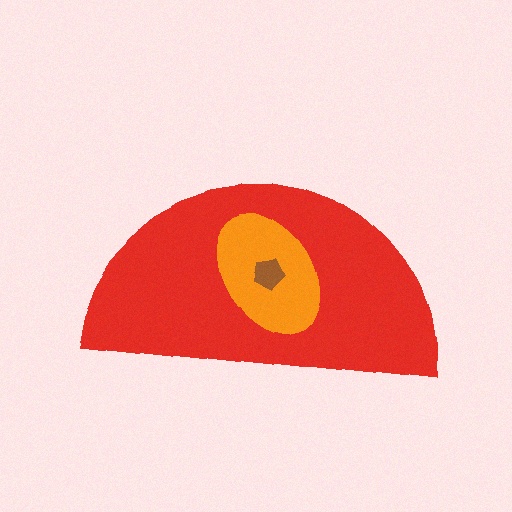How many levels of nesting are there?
3.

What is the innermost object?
The brown pentagon.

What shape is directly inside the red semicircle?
The orange ellipse.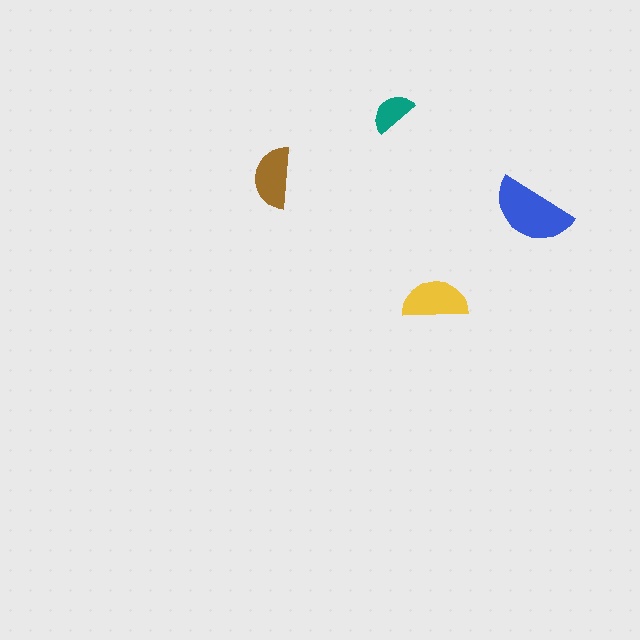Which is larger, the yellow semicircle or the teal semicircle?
The yellow one.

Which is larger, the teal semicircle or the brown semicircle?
The brown one.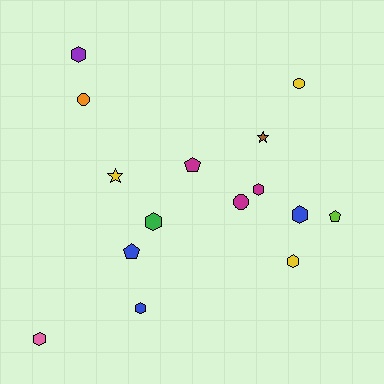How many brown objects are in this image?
There is 1 brown object.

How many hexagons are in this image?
There are 7 hexagons.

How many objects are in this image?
There are 15 objects.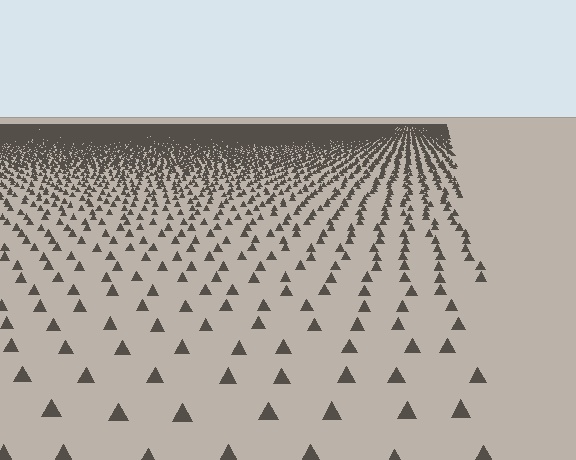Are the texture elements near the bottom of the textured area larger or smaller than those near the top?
Larger. Near the bottom, elements are closer to the viewer and appear at a bigger on-screen size.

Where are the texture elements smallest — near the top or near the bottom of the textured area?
Near the top.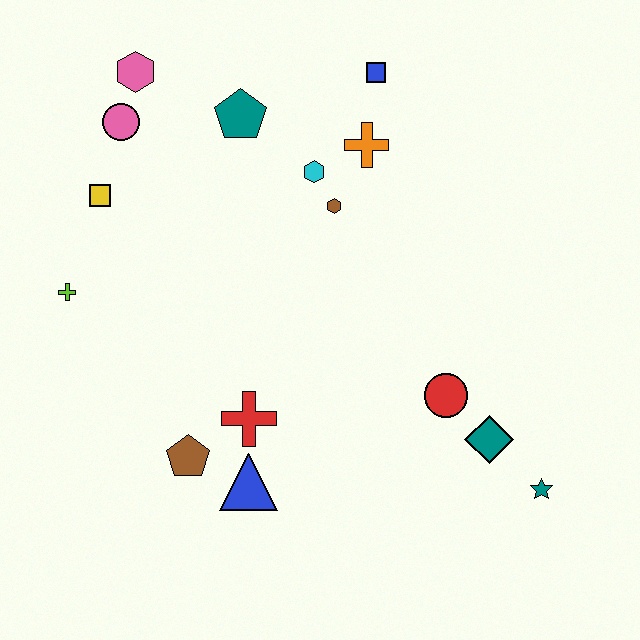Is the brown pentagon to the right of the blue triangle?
No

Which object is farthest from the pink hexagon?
The teal star is farthest from the pink hexagon.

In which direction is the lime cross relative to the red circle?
The lime cross is to the left of the red circle.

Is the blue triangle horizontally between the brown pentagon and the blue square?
Yes